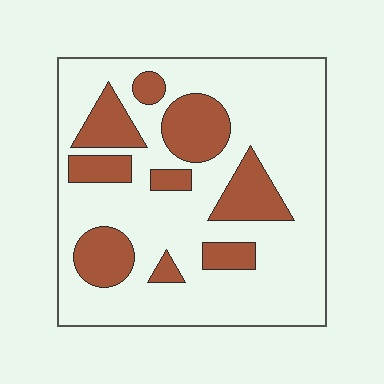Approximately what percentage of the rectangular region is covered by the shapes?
Approximately 25%.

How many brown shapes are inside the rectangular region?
9.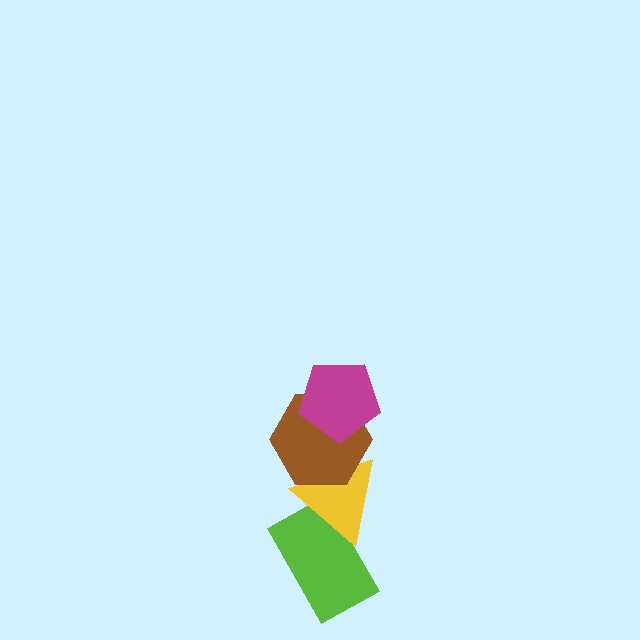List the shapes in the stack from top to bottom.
From top to bottom: the magenta pentagon, the brown hexagon, the yellow triangle, the lime rectangle.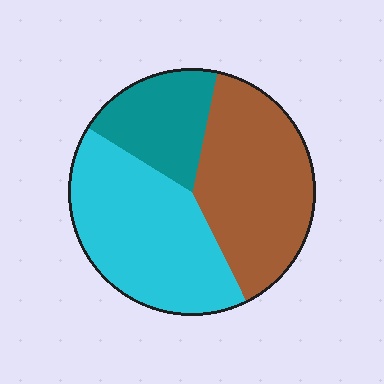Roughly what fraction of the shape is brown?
Brown covers around 40% of the shape.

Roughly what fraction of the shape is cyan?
Cyan takes up between a quarter and a half of the shape.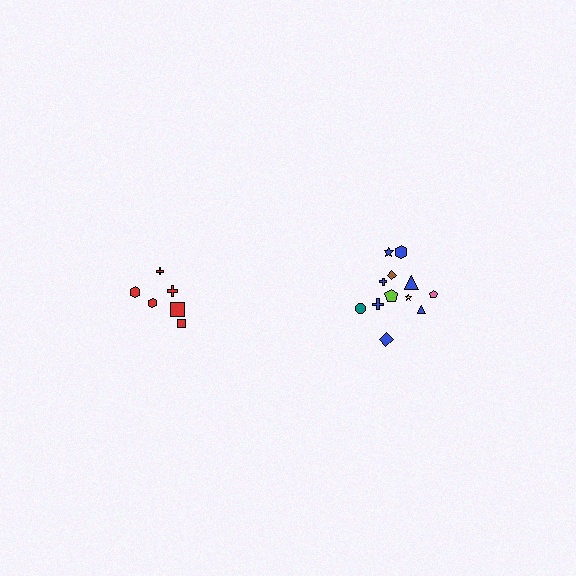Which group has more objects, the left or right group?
The right group.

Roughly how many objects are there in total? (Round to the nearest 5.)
Roughly 20 objects in total.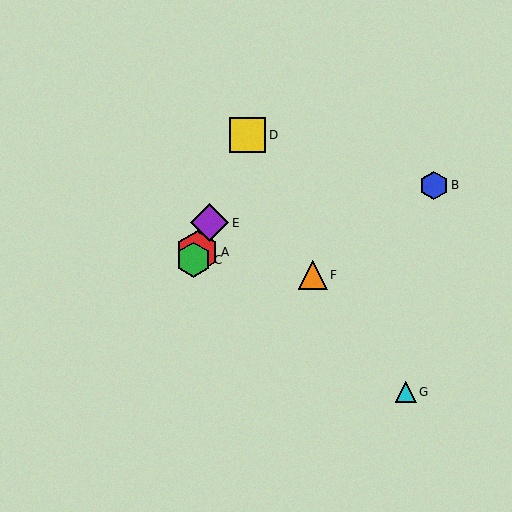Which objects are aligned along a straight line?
Objects A, C, D, E are aligned along a straight line.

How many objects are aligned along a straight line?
4 objects (A, C, D, E) are aligned along a straight line.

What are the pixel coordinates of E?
Object E is at (210, 223).